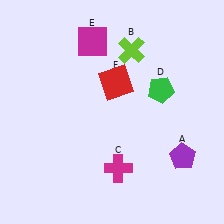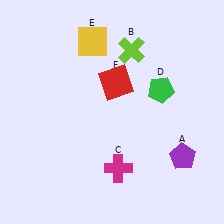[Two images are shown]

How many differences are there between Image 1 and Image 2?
There is 1 difference between the two images.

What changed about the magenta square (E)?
In Image 1, E is magenta. In Image 2, it changed to yellow.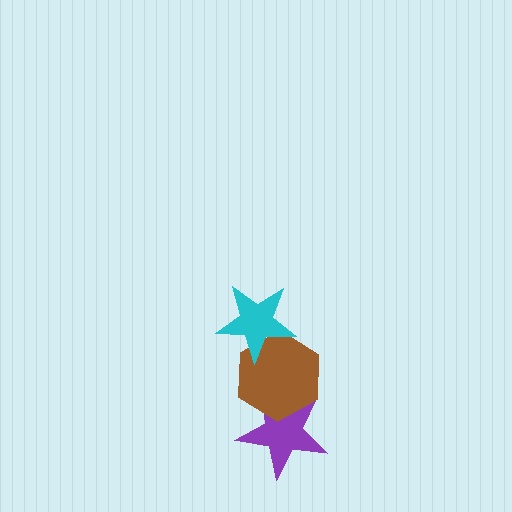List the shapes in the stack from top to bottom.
From top to bottom: the cyan star, the brown hexagon, the purple star.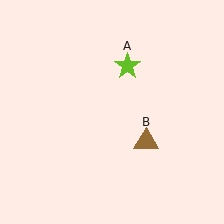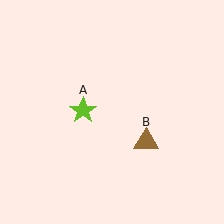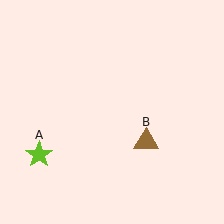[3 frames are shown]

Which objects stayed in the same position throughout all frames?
Brown triangle (object B) remained stationary.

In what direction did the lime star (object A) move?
The lime star (object A) moved down and to the left.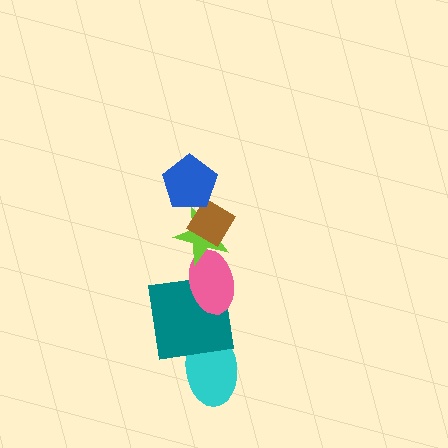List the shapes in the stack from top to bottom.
From top to bottom: the blue pentagon, the brown diamond, the lime star, the pink ellipse, the teal square, the cyan ellipse.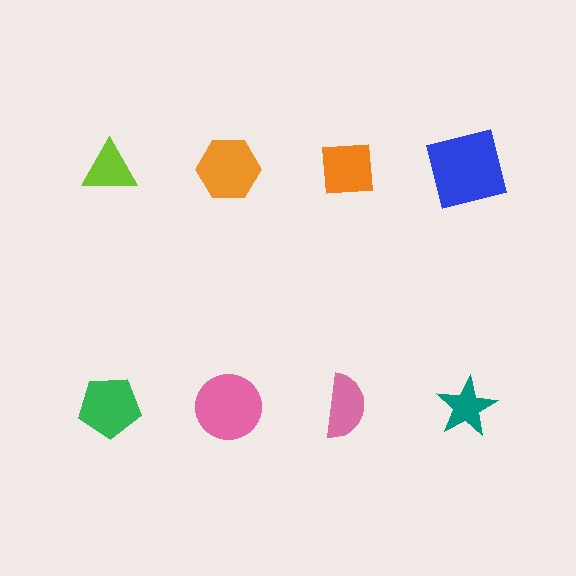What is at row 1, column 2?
An orange hexagon.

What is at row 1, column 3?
An orange square.